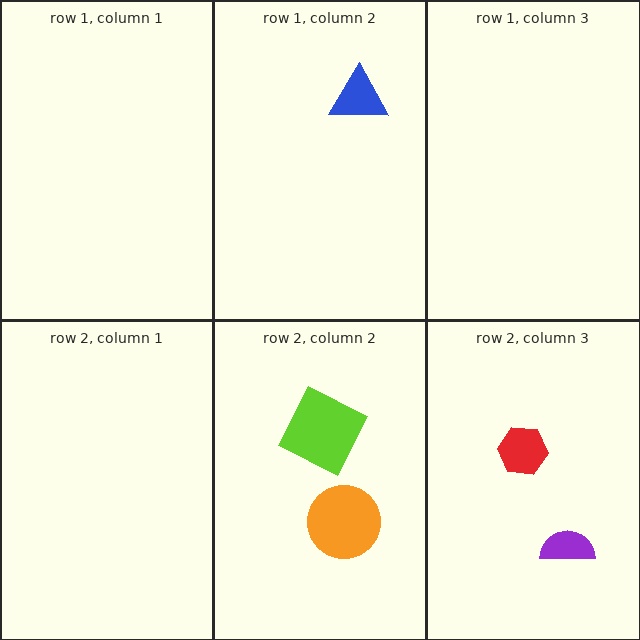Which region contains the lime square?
The row 2, column 2 region.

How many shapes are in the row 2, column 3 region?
2.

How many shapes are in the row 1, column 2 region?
1.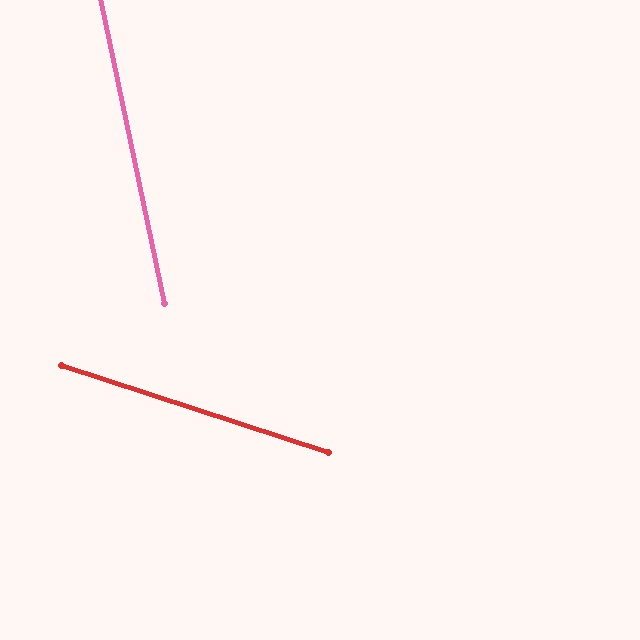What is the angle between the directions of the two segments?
Approximately 60 degrees.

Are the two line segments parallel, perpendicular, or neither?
Neither parallel nor perpendicular — they differ by about 60°.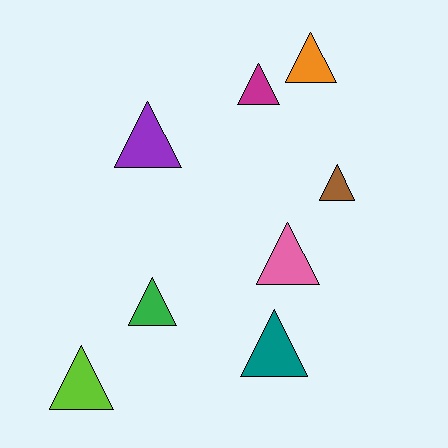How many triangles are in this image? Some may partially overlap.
There are 8 triangles.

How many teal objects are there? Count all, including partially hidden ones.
There is 1 teal object.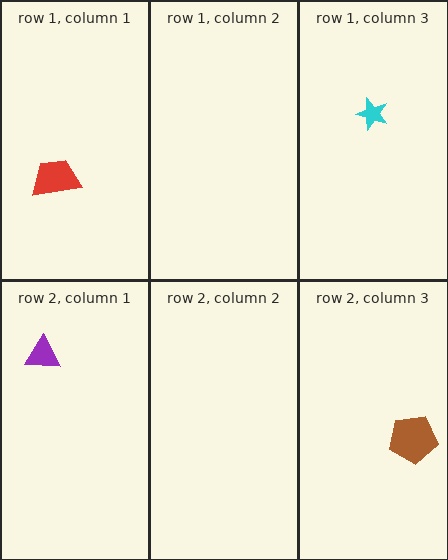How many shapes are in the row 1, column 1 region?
1.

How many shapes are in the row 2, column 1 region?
1.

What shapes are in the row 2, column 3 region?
The brown pentagon.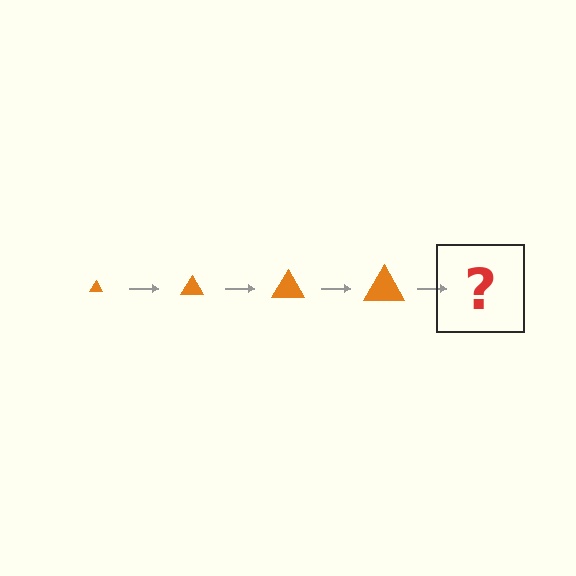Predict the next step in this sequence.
The next step is an orange triangle, larger than the previous one.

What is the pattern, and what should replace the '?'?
The pattern is that the triangle gets progressively larger each step. The '?' should be an orange triangle, larger than the previous one.